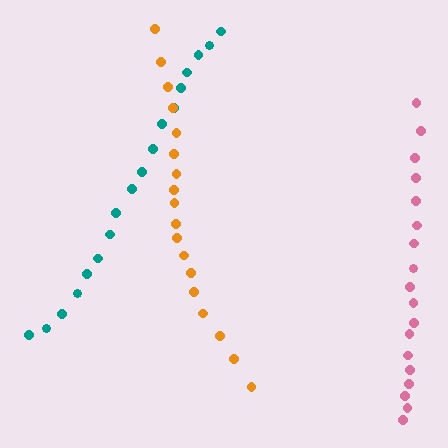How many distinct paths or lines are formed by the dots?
There are 3 distinct paths.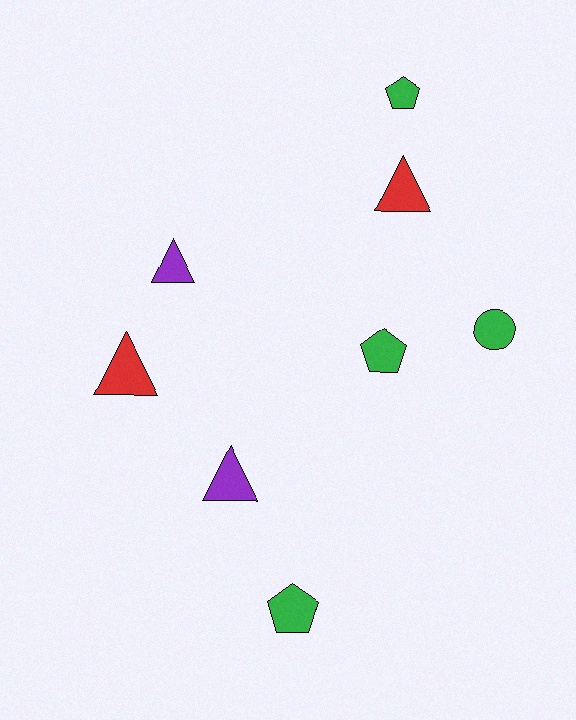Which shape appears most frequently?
Triangle, with 4 objects.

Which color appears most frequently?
Green, with 4 objects.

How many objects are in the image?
There are 8 objects.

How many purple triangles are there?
There are 2 purple triangles.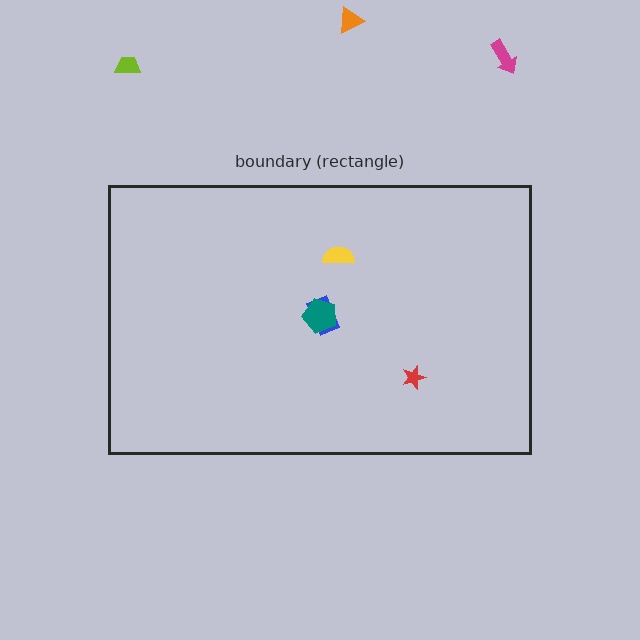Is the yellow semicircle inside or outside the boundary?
Inside.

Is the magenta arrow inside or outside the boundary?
Outside.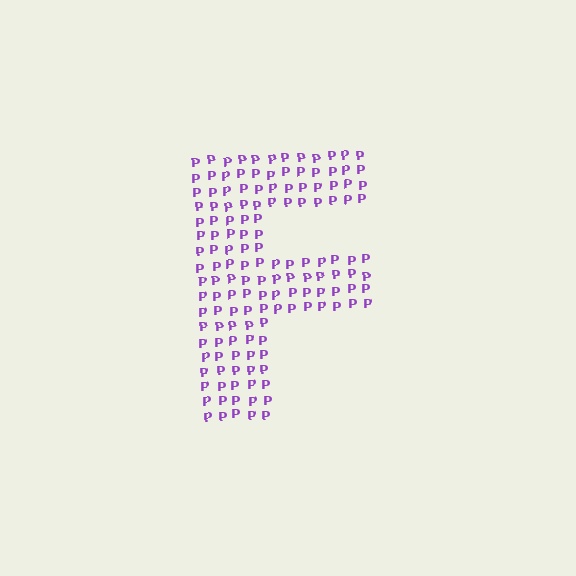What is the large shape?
The large shape is the letter F.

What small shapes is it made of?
It is made of small letter P's.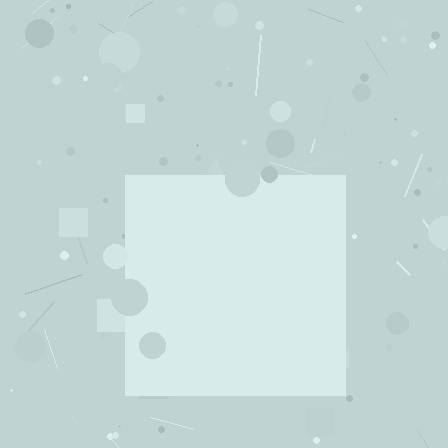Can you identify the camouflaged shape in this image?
The camouflaged shape is a square.